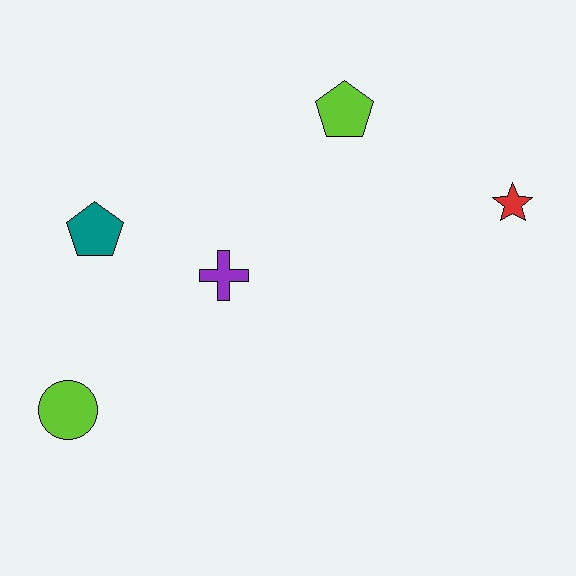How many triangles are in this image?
There are no triangles.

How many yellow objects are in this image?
There are no yellow objects.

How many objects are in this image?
There are 5 objects.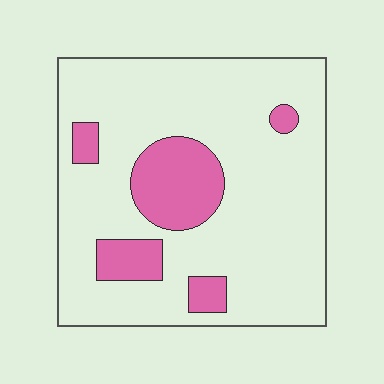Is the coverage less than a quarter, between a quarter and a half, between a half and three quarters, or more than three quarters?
Less than a quarter.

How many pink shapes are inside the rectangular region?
5.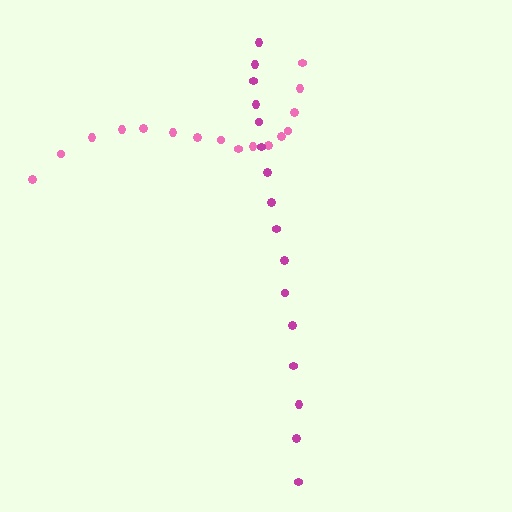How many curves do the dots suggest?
There are 2 distinct paths.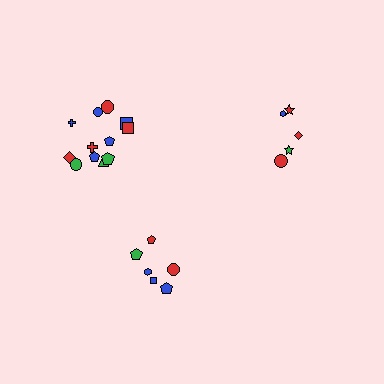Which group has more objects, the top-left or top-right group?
The top-left group.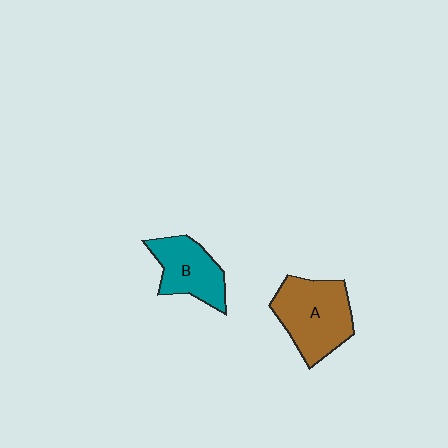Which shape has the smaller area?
Shape B (teal).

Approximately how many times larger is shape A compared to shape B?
Approximately 1.4 times.